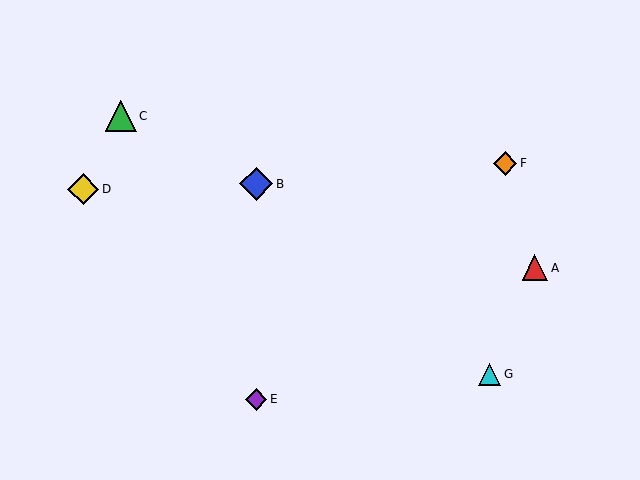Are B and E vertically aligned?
Yes, both are at x≈256.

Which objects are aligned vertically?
Objects B, E are aligned vertically.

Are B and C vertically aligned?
No, B is at x≈256 and C is at x≈121.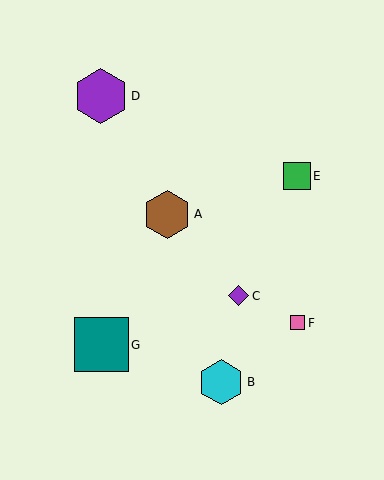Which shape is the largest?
The purple hexagon (labeled D) is the largest.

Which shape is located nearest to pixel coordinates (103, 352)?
The teal square (labeled G) at (101, 345) is nearest to that location.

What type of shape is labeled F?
Shape F is a pink square.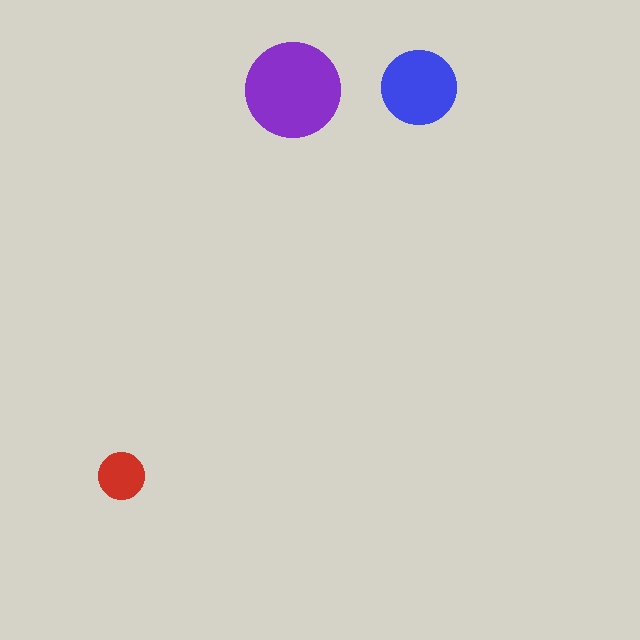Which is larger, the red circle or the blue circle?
The blue one.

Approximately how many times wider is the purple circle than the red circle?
About 2 times wider.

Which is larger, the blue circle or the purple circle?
The purple one.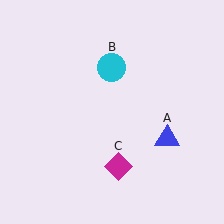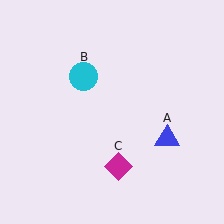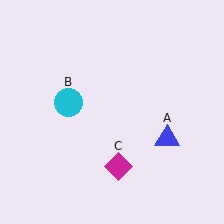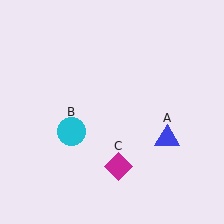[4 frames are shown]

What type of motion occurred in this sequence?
The cyan circle (object B) rotated counterclockwise around the center of the scene.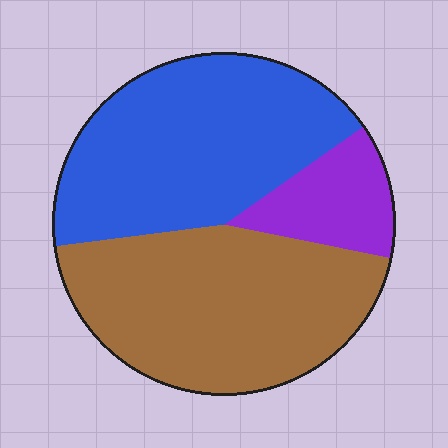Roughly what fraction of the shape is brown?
Brown covers 45% of the shape.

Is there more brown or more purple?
Brown.